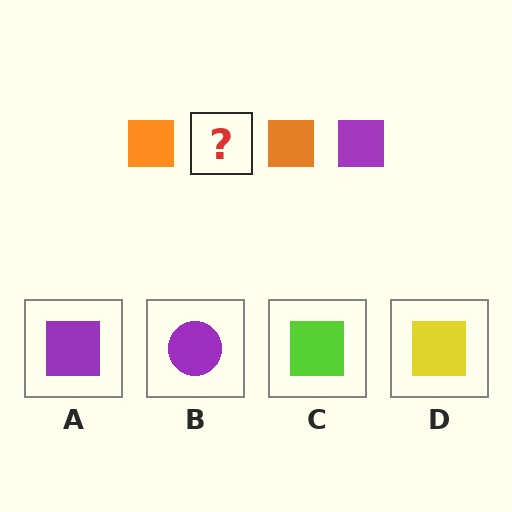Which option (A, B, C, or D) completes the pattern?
A.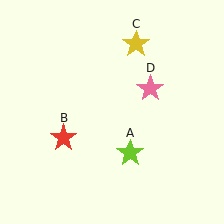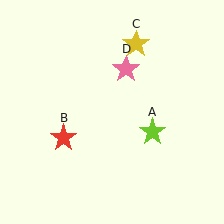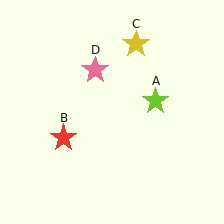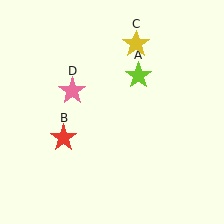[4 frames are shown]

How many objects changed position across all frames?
2 objects changed position: lime star (object A), pink star (object D).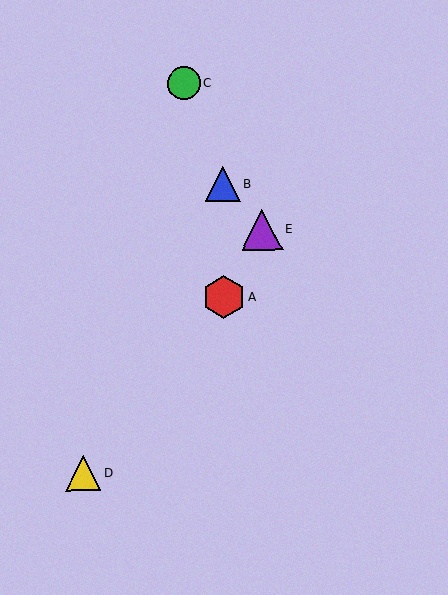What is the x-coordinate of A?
Object A is at x≈224.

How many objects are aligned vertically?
2 objects (A, B) are aligned vertically.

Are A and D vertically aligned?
No, A is at x≈224 and D is at x≈83.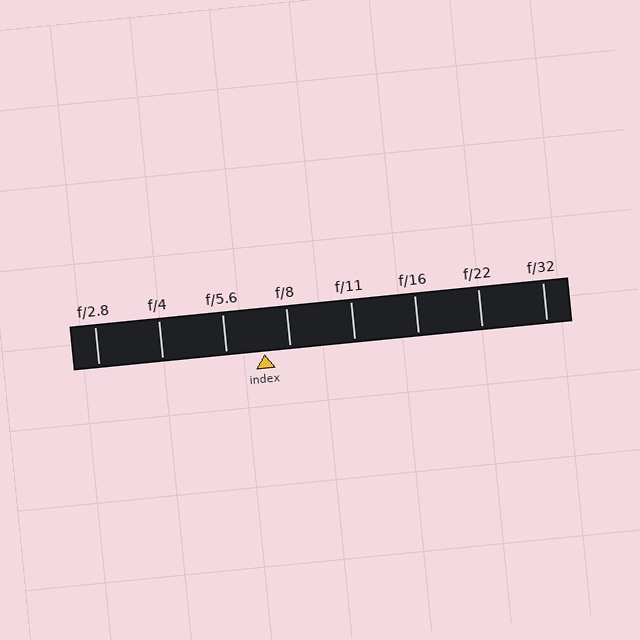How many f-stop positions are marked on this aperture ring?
There are 8 f-stop positions marked.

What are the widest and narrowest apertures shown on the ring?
The widest aperture shown is f/2.8 and the narrowest is f/32.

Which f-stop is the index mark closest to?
The index mark is closest to f/8.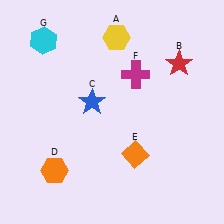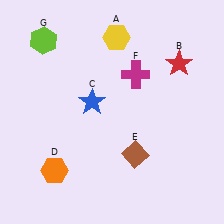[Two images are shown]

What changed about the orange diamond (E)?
In Image 1, E is orange. In Image 2, it changed to brown.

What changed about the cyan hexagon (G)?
In Image 1, G is cyan. In Image 2, it changed to lime.